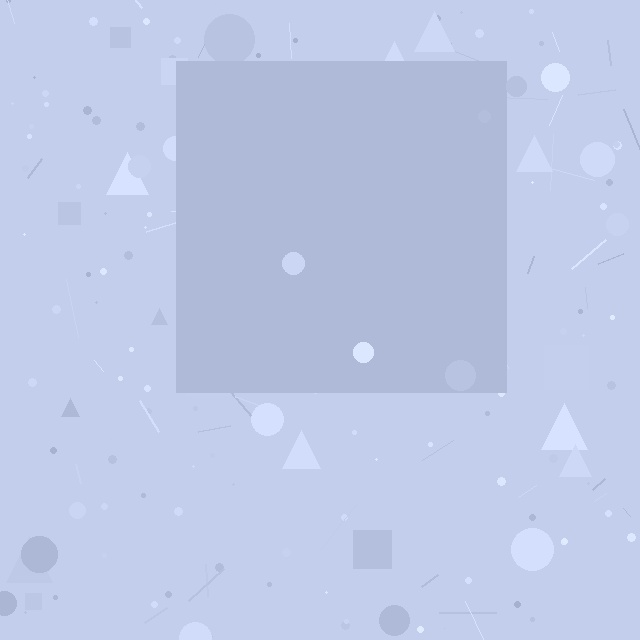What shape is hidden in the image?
A square is hidden in the image.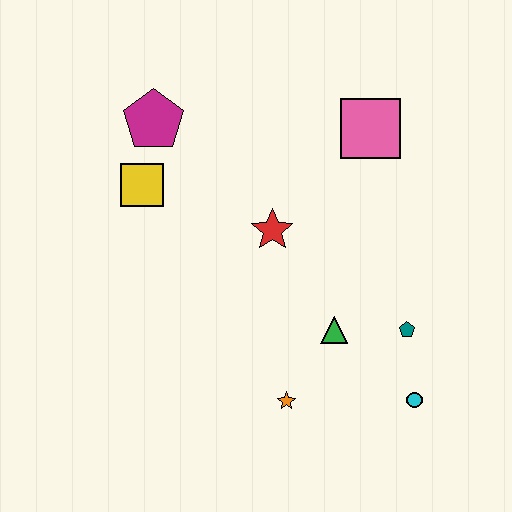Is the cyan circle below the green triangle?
Yes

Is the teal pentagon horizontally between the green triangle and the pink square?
No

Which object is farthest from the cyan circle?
The magenta pentagon is farthest from the cyan circle.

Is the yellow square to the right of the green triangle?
No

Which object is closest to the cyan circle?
The teal pentagon is closest to the cyan circle.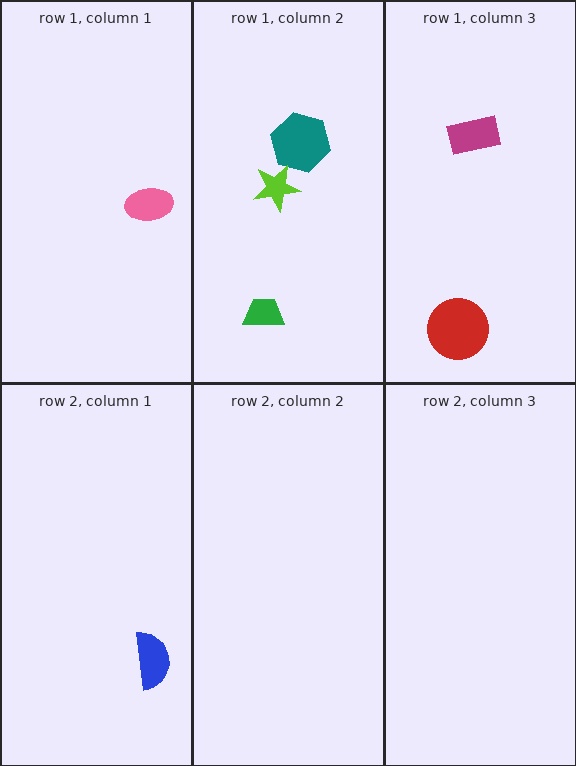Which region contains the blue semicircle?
The row 2, column 1 region.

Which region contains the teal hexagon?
The row 1, column 2 region.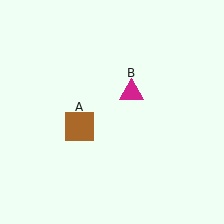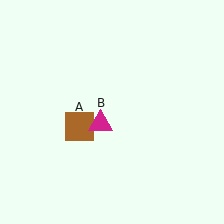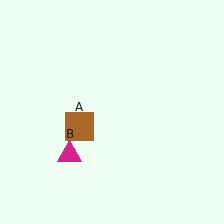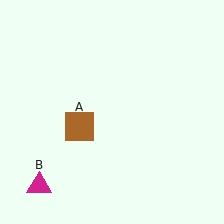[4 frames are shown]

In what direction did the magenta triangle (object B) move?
The magenta triangle (object B) moved down and to the left.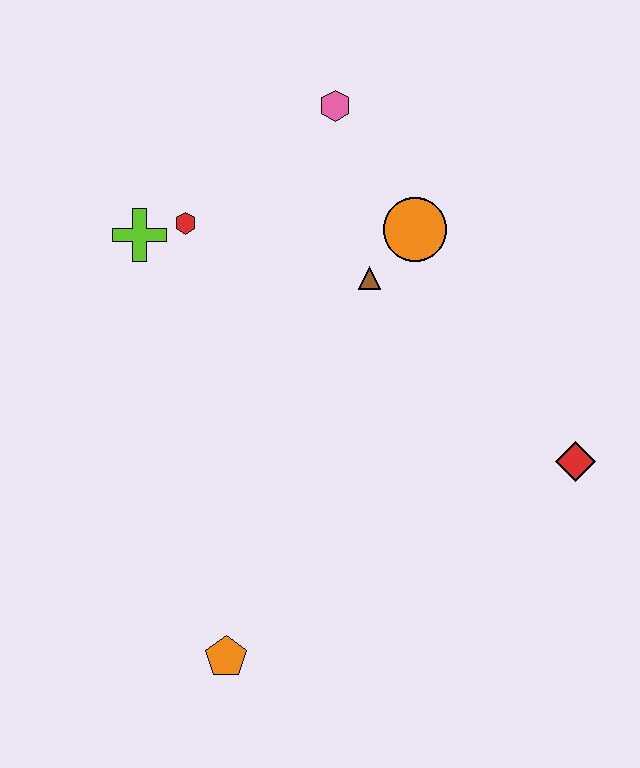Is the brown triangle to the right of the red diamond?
No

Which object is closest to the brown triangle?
The orange circle is closest to the brown triangle.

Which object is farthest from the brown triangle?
The orange pentagon is farthest from the brown triangle.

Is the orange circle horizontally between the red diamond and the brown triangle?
Yes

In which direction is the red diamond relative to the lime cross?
The red diamond is to the right of the lime cross.